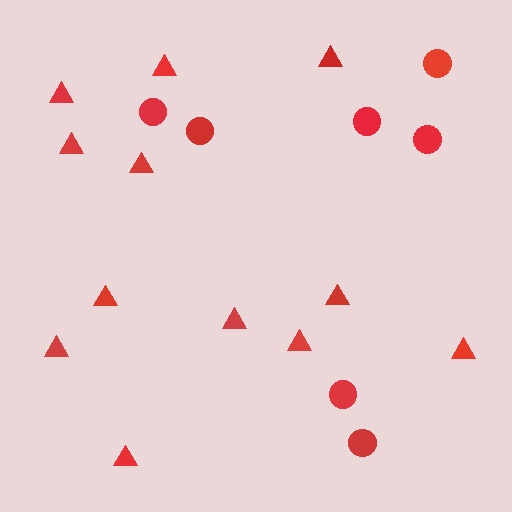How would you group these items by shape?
There are 2 groups: one group of circles (7) and one group of triangles (12).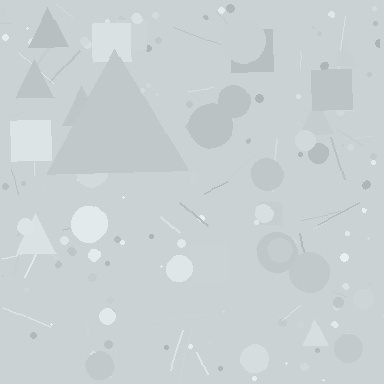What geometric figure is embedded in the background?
A triangle is embedded in the background.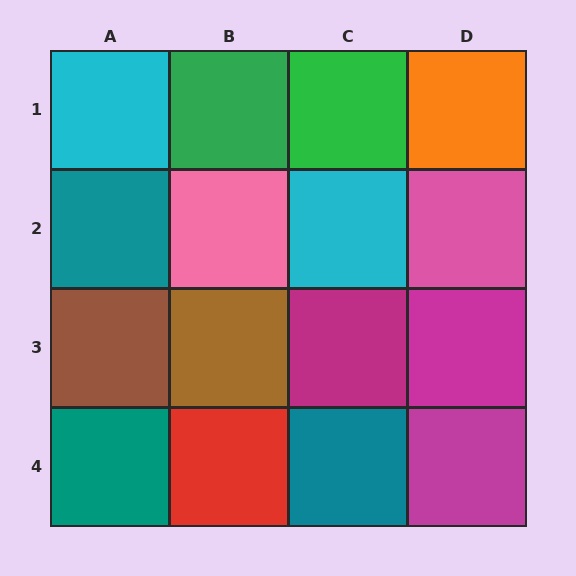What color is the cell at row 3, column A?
Brown.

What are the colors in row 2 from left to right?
Teal, pink, cyan, pink.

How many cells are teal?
3 cells are teal.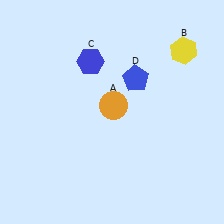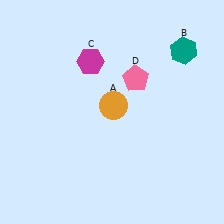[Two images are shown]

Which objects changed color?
B changed from yellow to teal. C changed from blue to magenta. D changed from blue to pink.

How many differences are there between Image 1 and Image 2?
There are 3 differences between the two images.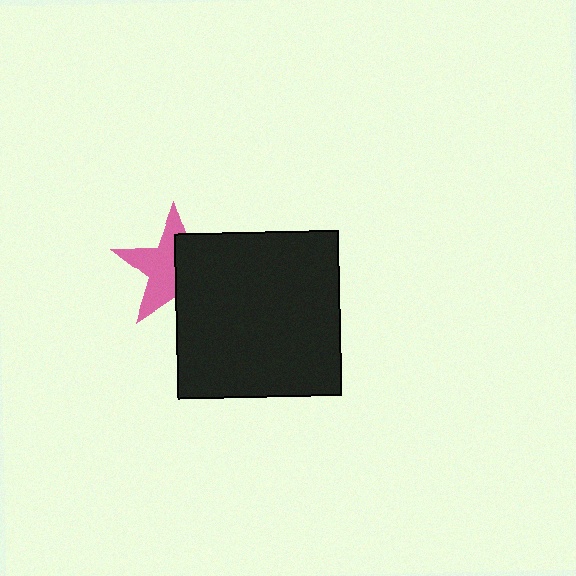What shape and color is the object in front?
The object in front is a black square.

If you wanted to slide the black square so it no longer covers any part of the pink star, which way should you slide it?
Slide it right — that is the most direct way to separate the two shapes.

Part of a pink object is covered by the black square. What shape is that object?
It is a star.